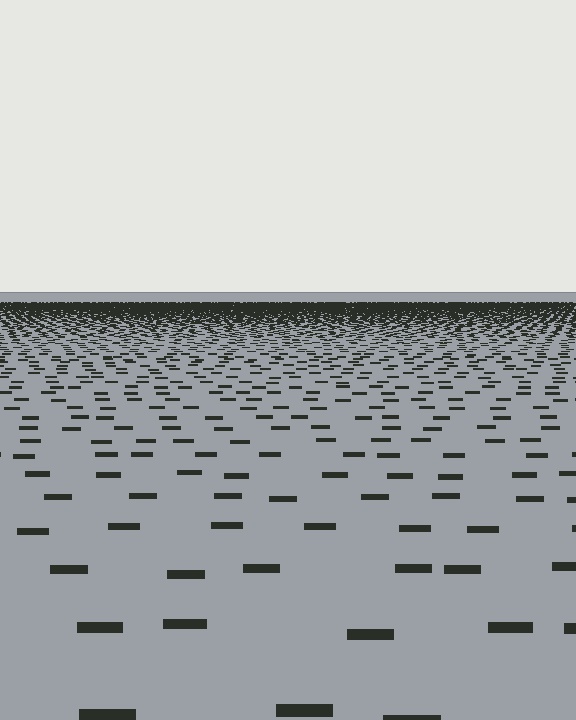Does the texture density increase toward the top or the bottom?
Density increases toward the top.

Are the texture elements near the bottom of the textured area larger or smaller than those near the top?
Larger. Near the bottom, elements are closer to the viewer and appear at a bigger on-screen size.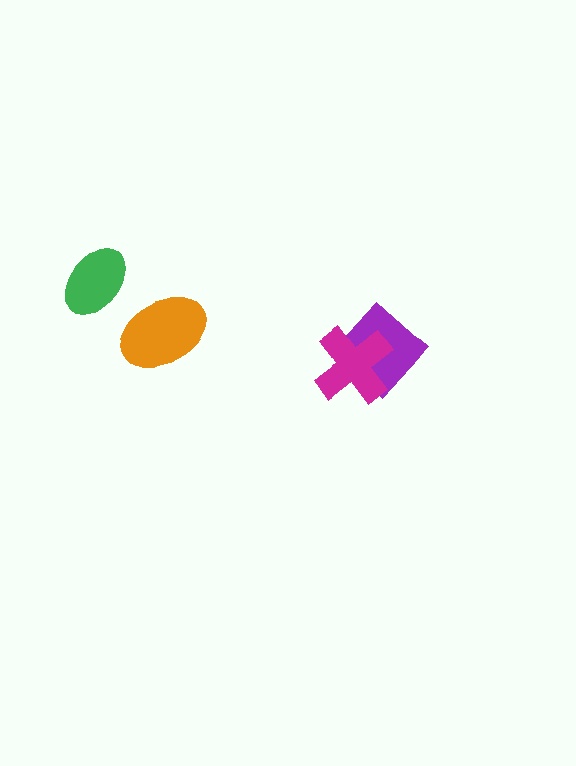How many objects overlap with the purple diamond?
1 object overlaps with the purple diamond.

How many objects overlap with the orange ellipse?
0 objects overlap with the orange ellipse.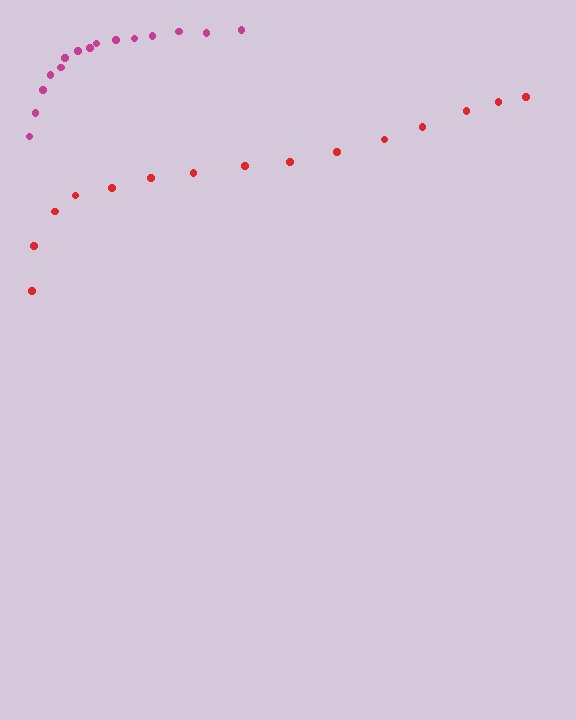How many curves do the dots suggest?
There are 2 distinct paths.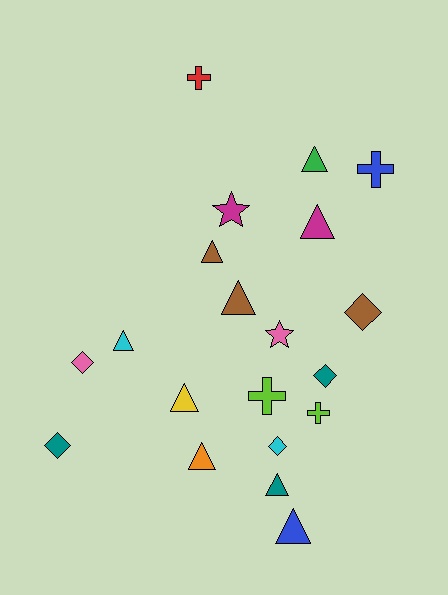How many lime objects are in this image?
There are 2 lime objects.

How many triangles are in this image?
There are 9 triangles.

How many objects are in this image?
There are 20 objects.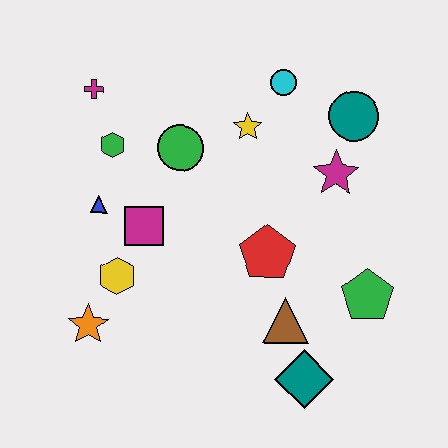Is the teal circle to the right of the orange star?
Yes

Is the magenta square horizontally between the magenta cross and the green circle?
Yes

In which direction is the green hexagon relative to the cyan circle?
The green hexagon is to the left of the cyan circle.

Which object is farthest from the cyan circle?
The orange star is farthest from the cyan circle.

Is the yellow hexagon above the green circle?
No